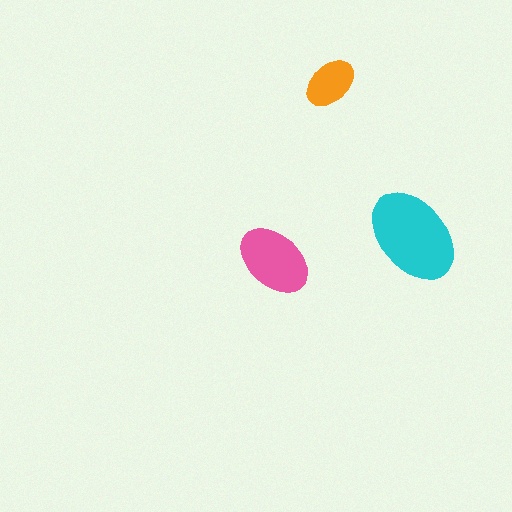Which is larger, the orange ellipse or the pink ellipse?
The pink one.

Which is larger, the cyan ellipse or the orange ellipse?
The cyan one.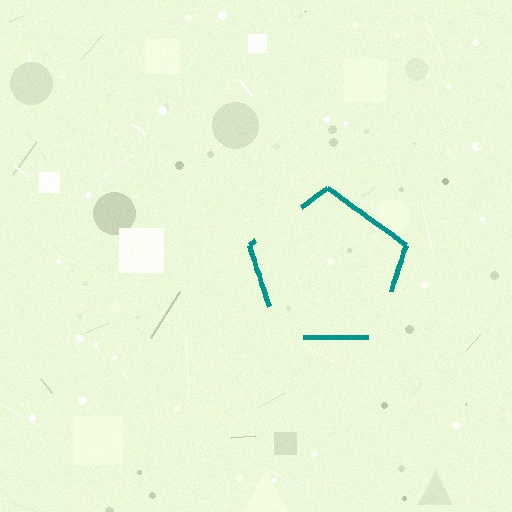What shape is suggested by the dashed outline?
The dashed outline suggests a pentagon.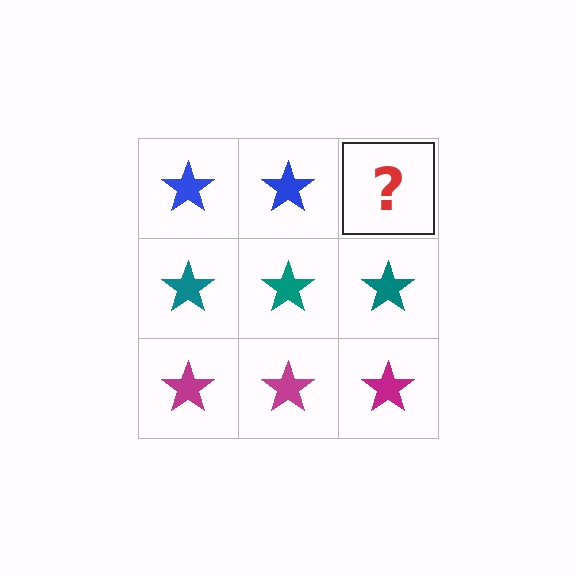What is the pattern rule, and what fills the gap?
The rule is that each row has a consistent color. The gap should be filled with a blue star.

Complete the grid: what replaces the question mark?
The question mark should be replaced with a blue star.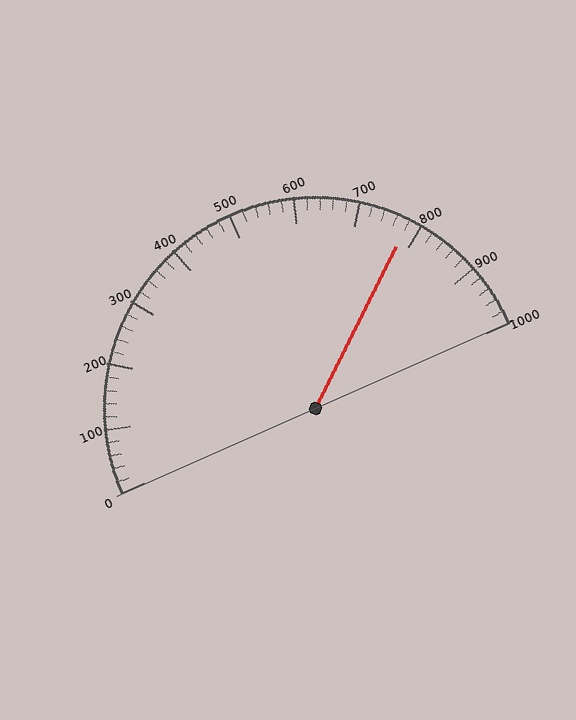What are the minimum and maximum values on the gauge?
The gauge ranges from 0 to 1000.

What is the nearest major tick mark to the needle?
The nearest major tick mark is 800.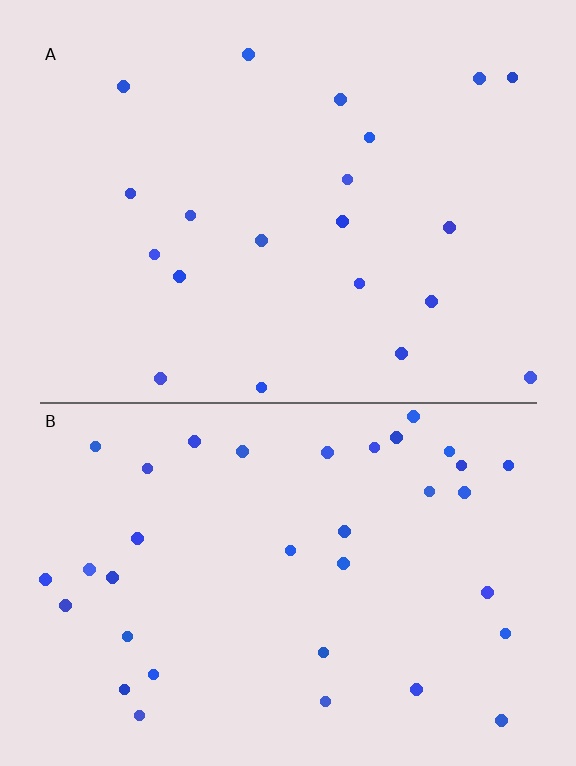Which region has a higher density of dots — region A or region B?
B (the bottom).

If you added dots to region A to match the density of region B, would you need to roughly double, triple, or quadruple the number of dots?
Approximately double.